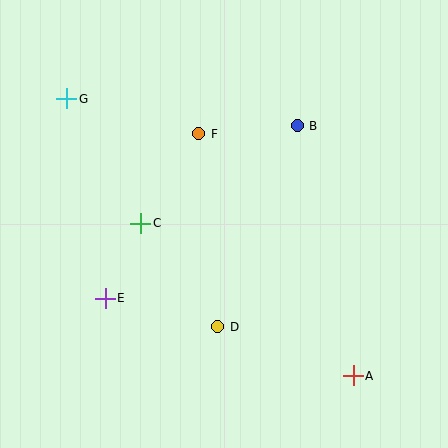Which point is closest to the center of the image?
Point C at (141, 223) is closest to the center.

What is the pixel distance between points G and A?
The distance between G and A is 398 pixels.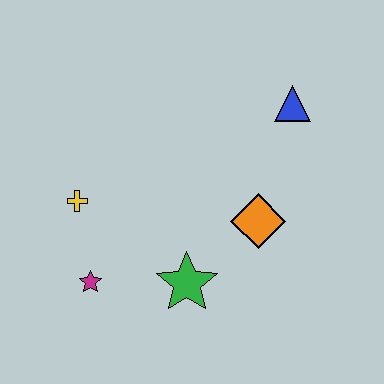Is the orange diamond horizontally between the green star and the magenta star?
No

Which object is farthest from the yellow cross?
The blue triangle is farthest from the yellow cross.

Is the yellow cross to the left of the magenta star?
Yes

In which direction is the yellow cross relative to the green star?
The yellow cross is to the left of the green star.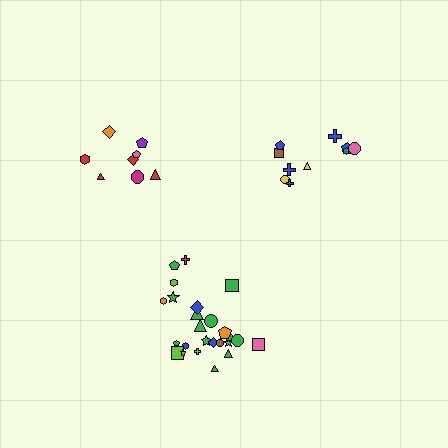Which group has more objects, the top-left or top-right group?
The top-right group.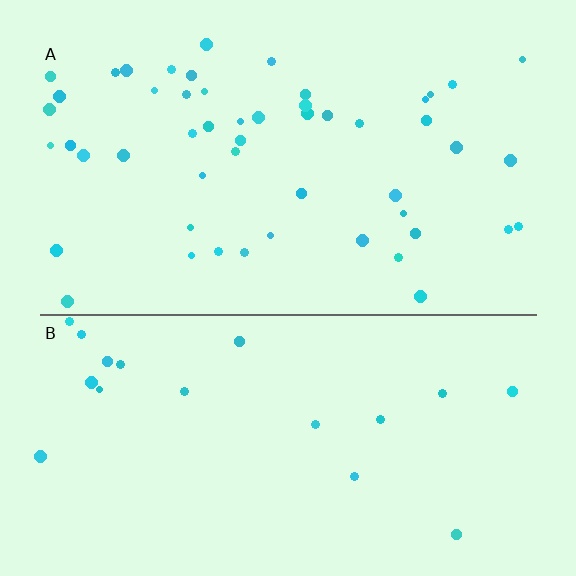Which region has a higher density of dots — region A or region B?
A (the top).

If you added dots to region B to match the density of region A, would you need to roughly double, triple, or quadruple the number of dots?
Approximately triple.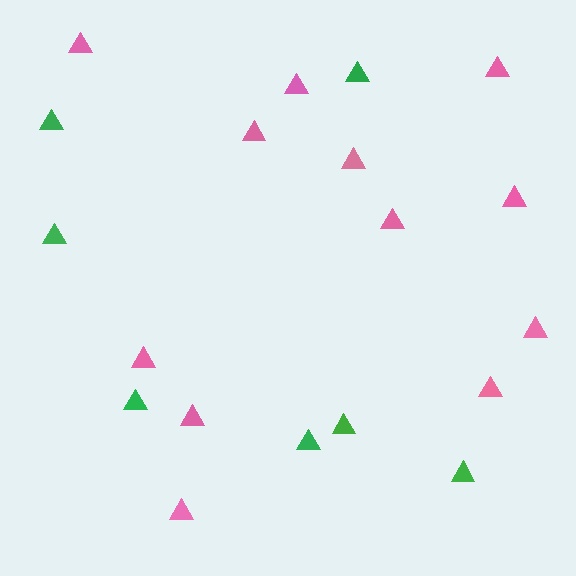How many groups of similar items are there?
There are 2 groups: one group of green triangles (7) and one group of pink triangles (12).